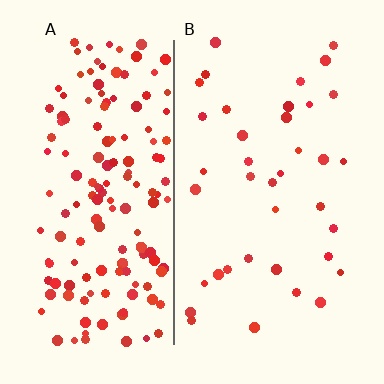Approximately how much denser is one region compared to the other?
Approximately 4.1× — region A over region B.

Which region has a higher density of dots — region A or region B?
A (the left).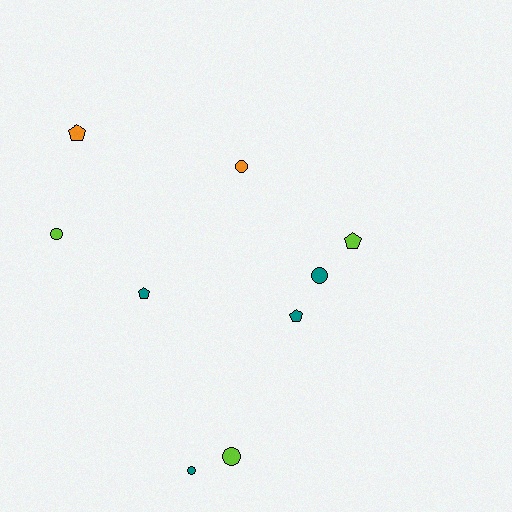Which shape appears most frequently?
Circle, with 5 objects.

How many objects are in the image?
There are 9 objects.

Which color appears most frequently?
Teal, with 4 objects.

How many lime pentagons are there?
There is 1 lime pentagon.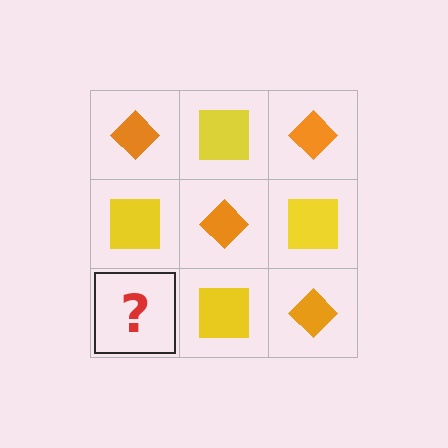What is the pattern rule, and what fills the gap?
The rule is that it alternates orange diamond and yellow square in a checkerboard pattern. The gap should be filled with an orange diamond.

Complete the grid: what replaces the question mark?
The question mark should be replaced with an orange diamond.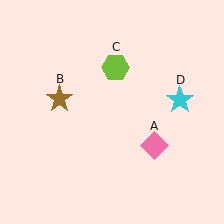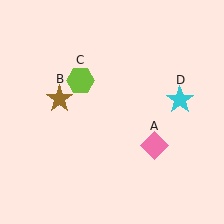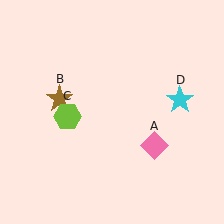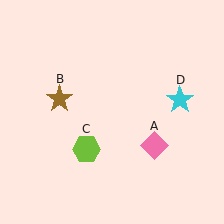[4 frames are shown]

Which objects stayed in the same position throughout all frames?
Pink diamond (object A) and brown star (object B) and cyan star (object D) remained stationary.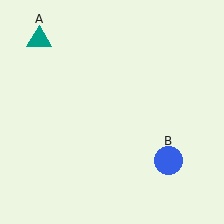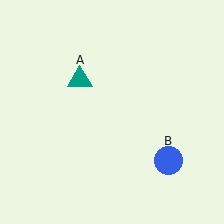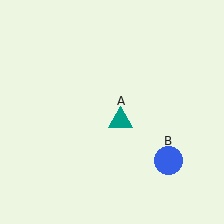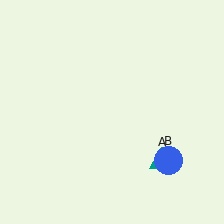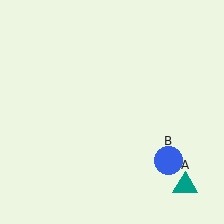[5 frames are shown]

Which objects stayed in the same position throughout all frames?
Blue circle (object B) remained stationary.